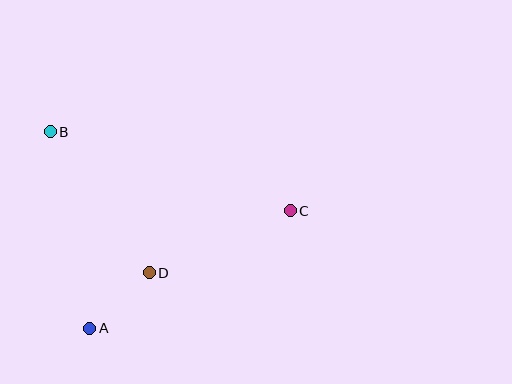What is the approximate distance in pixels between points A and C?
The distance between A and C is approximately 233 pixels.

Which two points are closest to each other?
Points A and D are closest to each other.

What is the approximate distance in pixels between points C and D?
The distance between C and D is approximately 154 pixels.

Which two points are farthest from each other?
Points B and C are farthest from each other.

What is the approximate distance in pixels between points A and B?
The distance between A and B is approximately 200 pixels.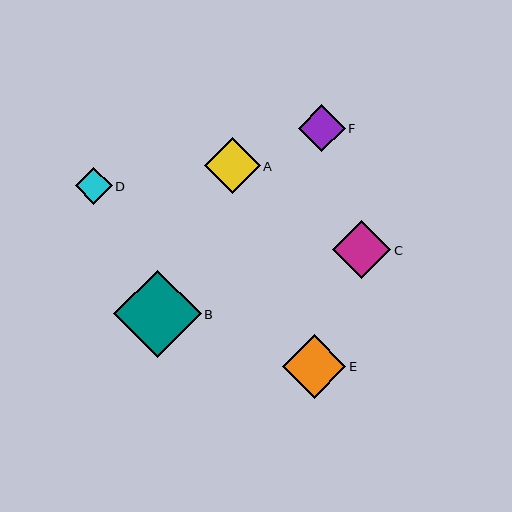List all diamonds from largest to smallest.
From largest to smallest: B, E, C, A, F, D.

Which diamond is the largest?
Diamond B is the largest with a size of approximately 87 pixels.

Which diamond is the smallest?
Diamond D is the smallest with a size of approximately 37 pixels.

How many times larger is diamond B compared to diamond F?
Diamond B is approximately 1.8 times the size of diamond F.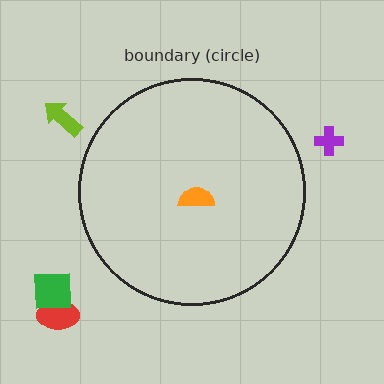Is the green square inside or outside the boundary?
Outside.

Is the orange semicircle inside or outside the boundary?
Inside.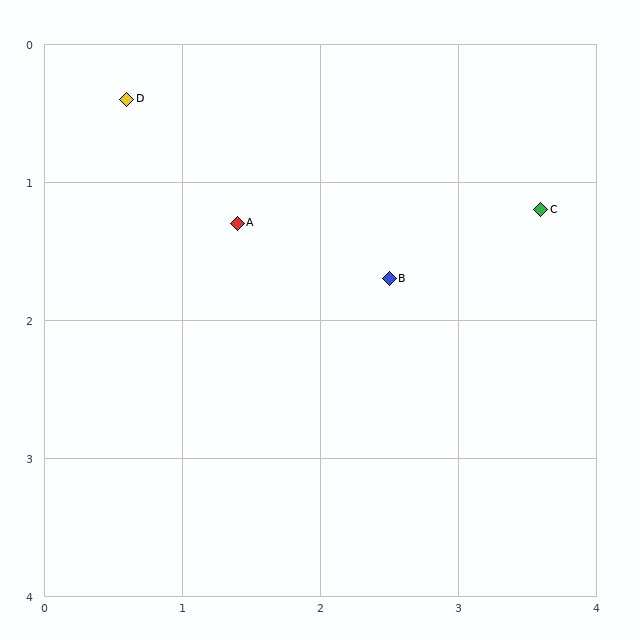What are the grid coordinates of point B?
Point B is at approximately (2.5, 1.7).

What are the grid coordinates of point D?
Point D is at approximately (0.6, 0.4).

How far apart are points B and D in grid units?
Points B and D are about 2.3 grid units apart.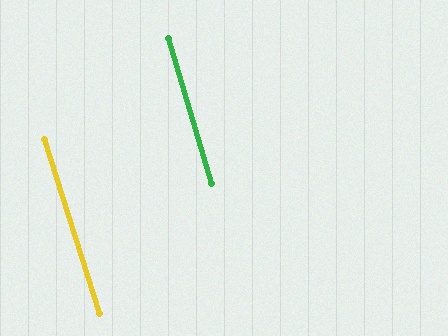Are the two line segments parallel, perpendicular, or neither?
Parallel — their directions differ by only 1.0°.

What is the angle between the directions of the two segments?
Approximately 1 degree.